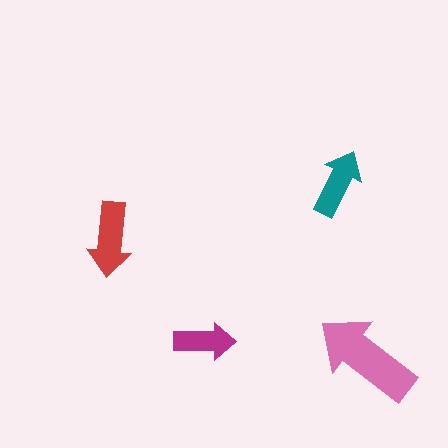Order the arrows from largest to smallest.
the pink one, the red one, the teal one, the magenta one.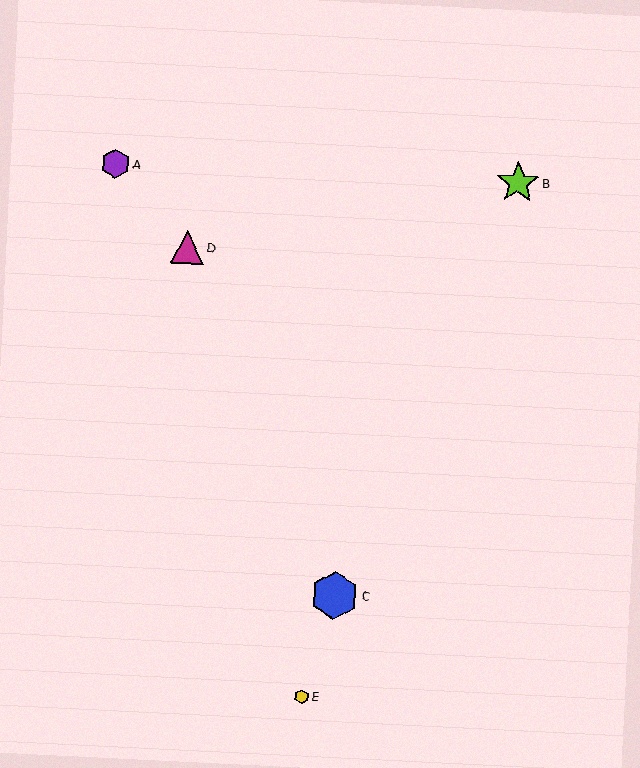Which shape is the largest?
The blue hexagon (labeled C) is the largest.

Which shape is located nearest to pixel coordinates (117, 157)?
The purple hexagon (labeled A) at (115, 164) is nearest to that location.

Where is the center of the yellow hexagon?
The center of the yellow hexagon is at (302, 697).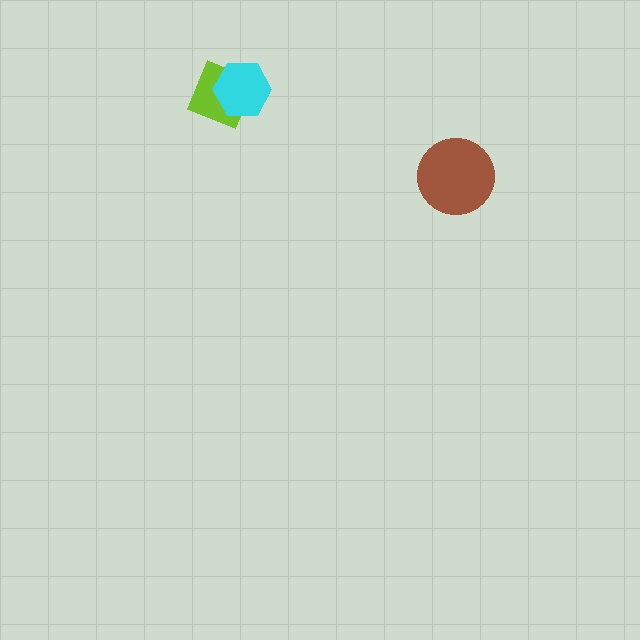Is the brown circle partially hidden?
No, no other shape covers it.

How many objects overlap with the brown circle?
0 objects overlap with the brown circle.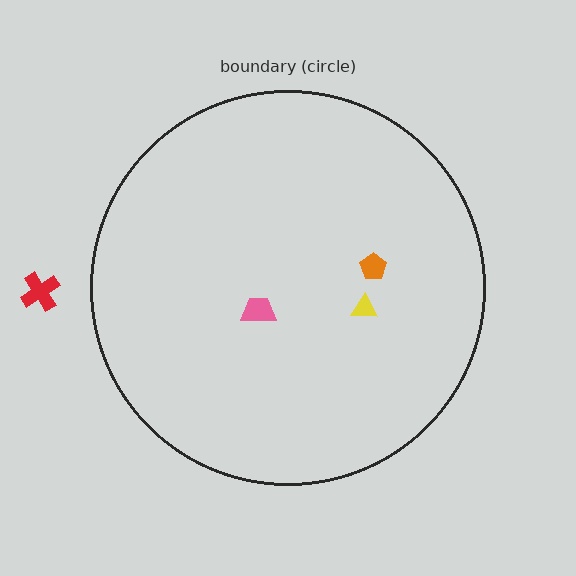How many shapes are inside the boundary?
3 inside, 1 outside.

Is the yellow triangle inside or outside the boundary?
Inside.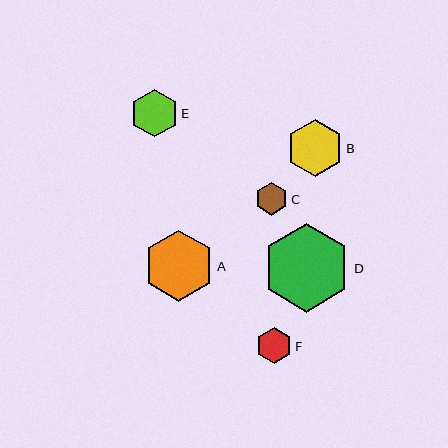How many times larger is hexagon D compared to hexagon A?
Hexagon D is approximately 1.2 times the size of hexagon A.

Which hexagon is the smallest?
Hexagon C is the smallest with a size of approximately 33 pixels.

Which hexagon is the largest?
Hexagon D is the largest with a size of approximately 88 pixels.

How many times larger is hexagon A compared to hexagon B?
Hexagon A is approximately 1.3 times the size of hexagon B.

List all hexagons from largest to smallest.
From largest to smallest: D, A, B, E, F, C.